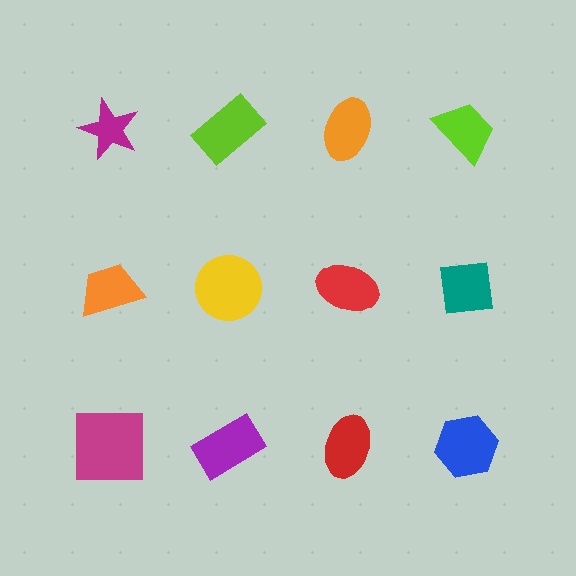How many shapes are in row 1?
4 shapes.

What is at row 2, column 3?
A red ellipse.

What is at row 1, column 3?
An orange ellipse.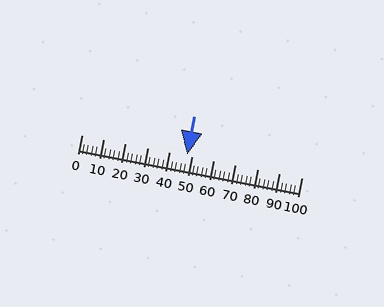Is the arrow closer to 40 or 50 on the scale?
The arrow is closer to 50.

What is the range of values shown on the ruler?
The ruler shows values from 0 to 100.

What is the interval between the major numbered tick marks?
The major tick marks are spaced 10 units apart.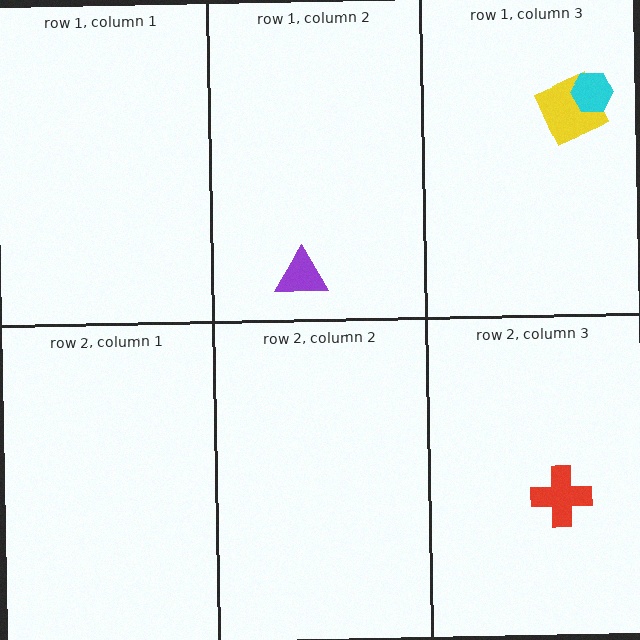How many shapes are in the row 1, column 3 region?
2.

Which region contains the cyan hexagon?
The row 1, column 3 region.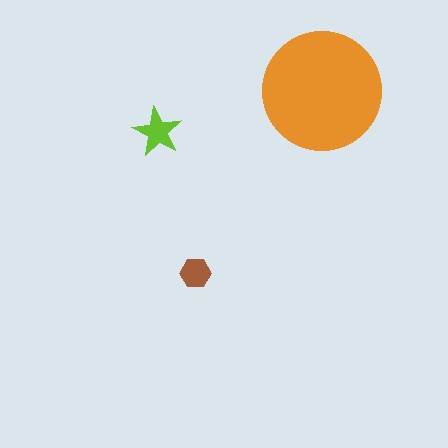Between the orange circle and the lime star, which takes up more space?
The orange circle.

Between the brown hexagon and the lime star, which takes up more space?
The lime star.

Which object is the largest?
The orange circle.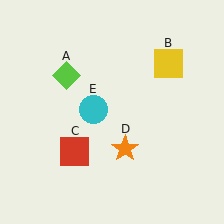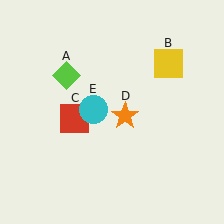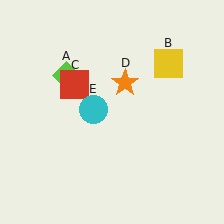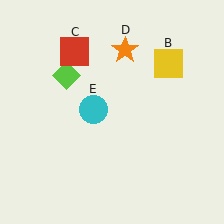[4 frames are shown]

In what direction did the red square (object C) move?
The red square (object C) moved up.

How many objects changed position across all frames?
2 objects changed position: red square (object C), orange star (object D).